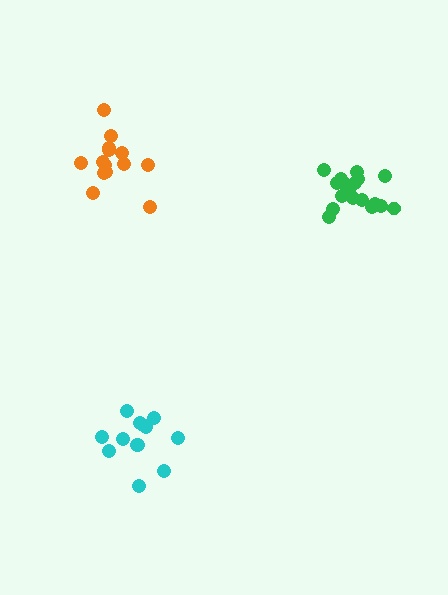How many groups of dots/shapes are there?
There are 3 groups.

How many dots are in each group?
Group 1: 13 dots, Group 2: 14 dots, Group 3: 18 dots (45 total).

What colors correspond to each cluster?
The clusters are colored: cyan, orange, green.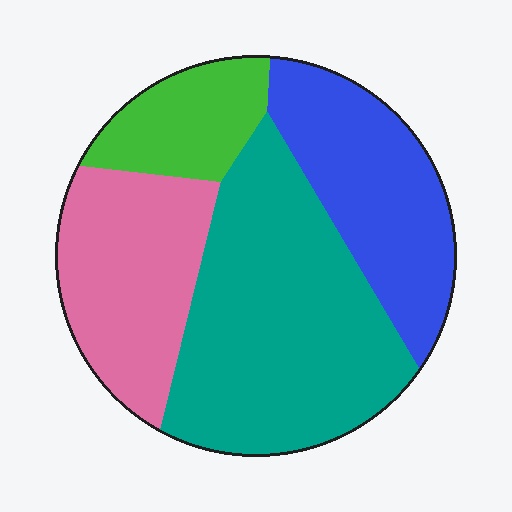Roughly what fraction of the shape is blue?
Blue covers around 25% of the shape.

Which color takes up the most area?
Teal, at roughly 40%.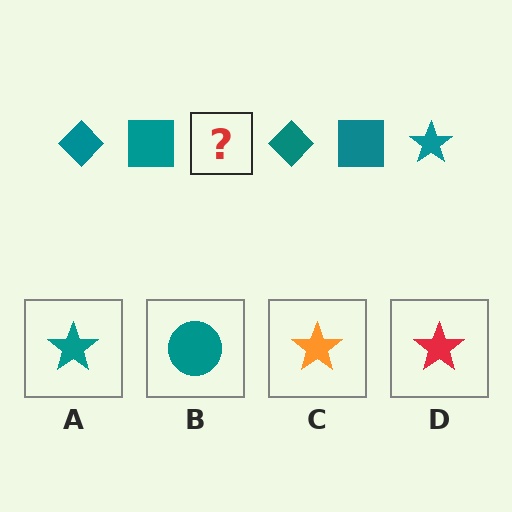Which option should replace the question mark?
Option A.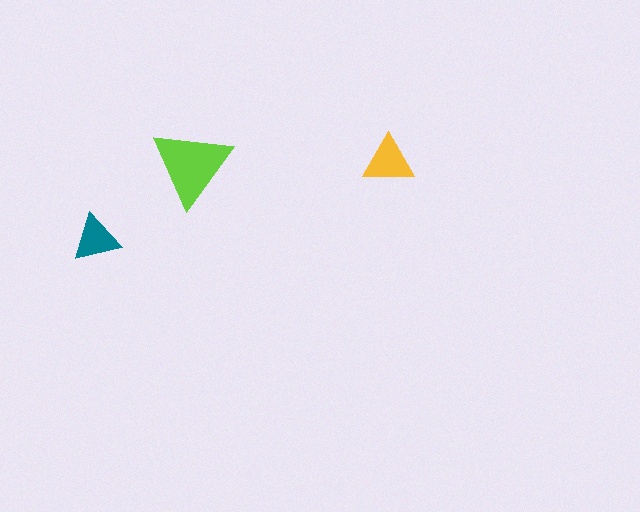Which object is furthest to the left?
The teal triangle is leftmost.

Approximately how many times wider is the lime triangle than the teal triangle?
About 1.5 times wider.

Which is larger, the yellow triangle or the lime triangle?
The lime one.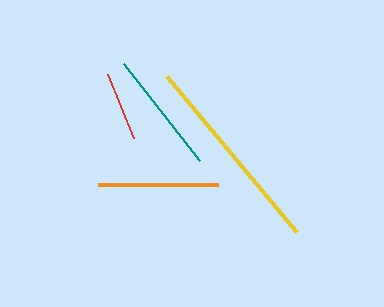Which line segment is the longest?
The yellow line is the longest at approximately 204 pixels.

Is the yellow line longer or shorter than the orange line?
The yellow line is longer than the orange line.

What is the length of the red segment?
The red segment is approximately 68 pixels long.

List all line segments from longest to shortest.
From longest to shortest: yellow, teal, orange, red.